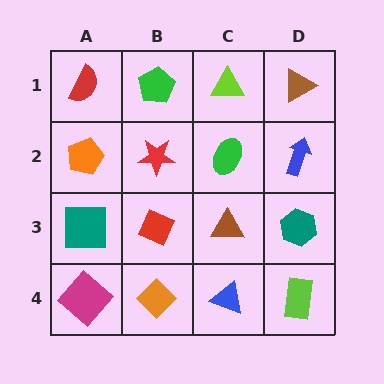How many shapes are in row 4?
4 shapes.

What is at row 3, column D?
A teal hexagon.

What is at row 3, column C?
A brown triangle.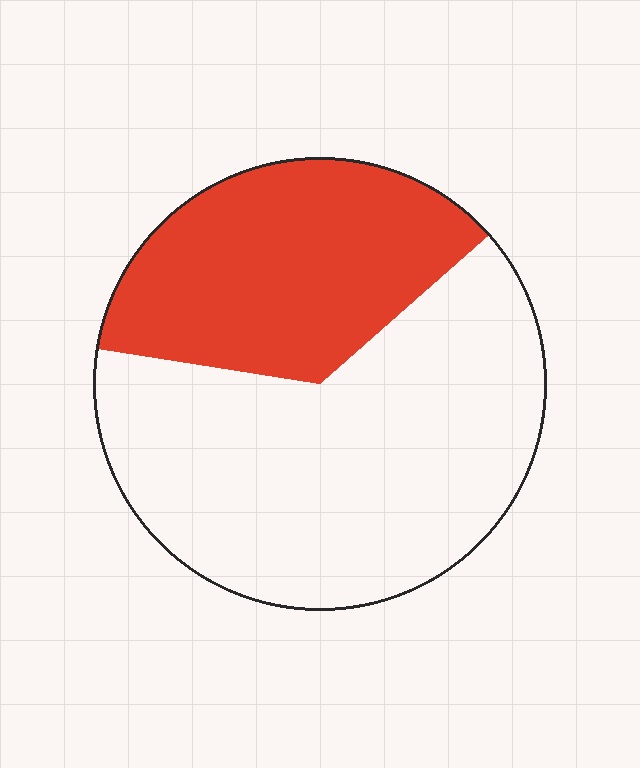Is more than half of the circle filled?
No.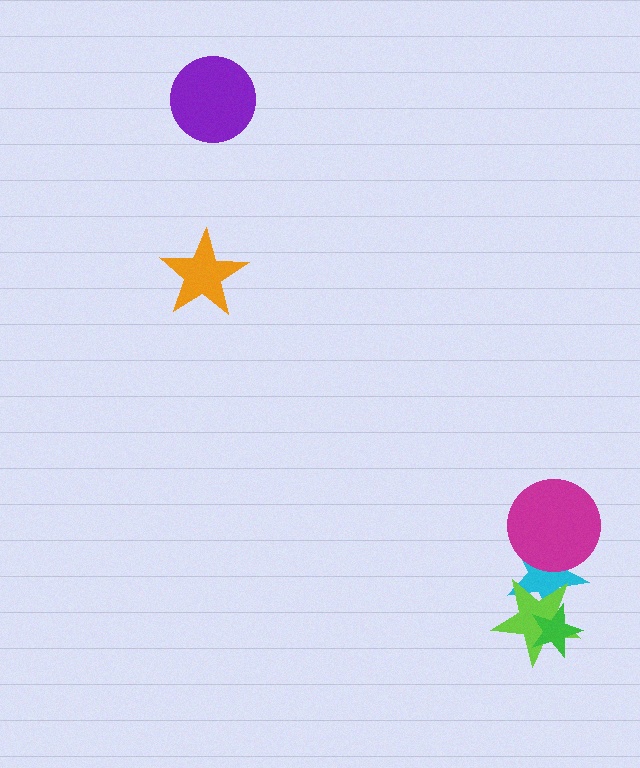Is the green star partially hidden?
No, no other shape covers it.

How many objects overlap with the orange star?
0 objects overlap with the orange star.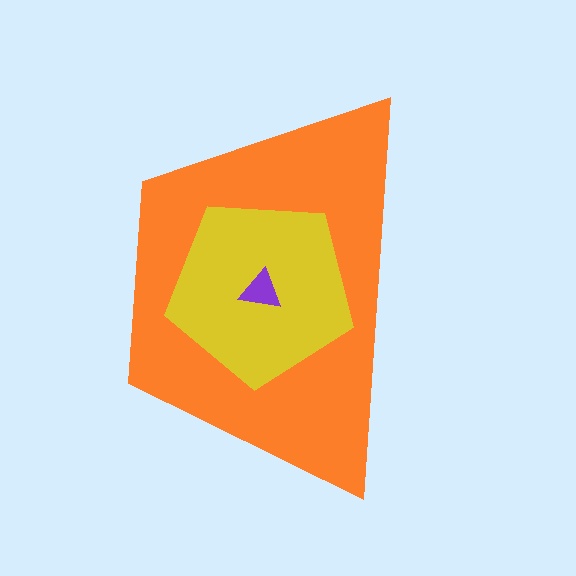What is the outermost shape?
The orange trapezoid.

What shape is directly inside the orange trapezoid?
The yellow pentagon.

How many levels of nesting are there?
3.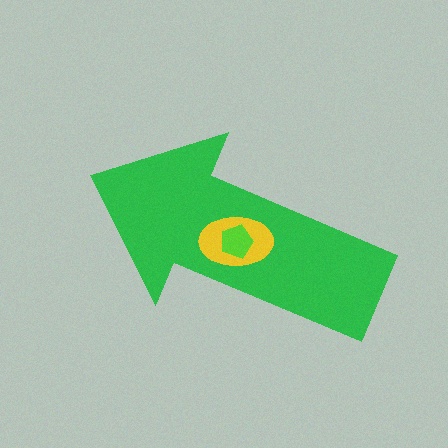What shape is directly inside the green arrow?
The yellow ellipse.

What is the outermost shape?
The green arrow.